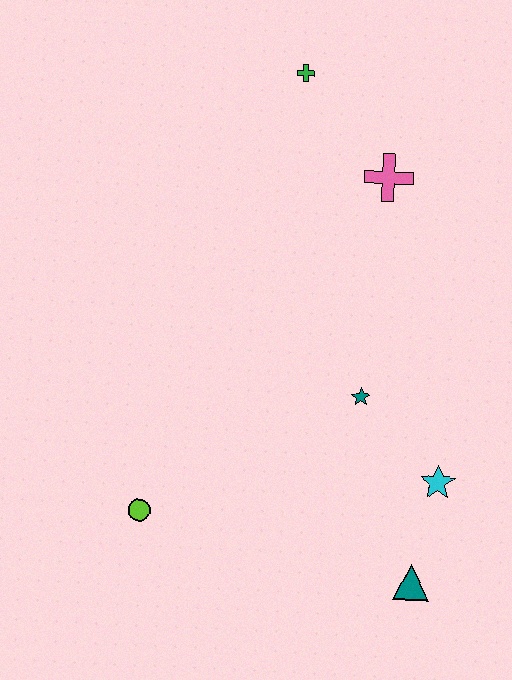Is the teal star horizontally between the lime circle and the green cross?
No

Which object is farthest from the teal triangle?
The green cross is farthest from the teal triangle.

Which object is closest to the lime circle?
The teal star is closest to the lime circle.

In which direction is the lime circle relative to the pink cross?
The lime circle is below the pink cross.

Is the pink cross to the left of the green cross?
No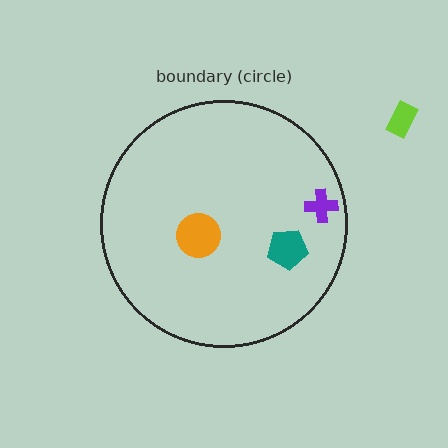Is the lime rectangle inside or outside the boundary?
Outside.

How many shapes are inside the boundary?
3 inside, 1 outside.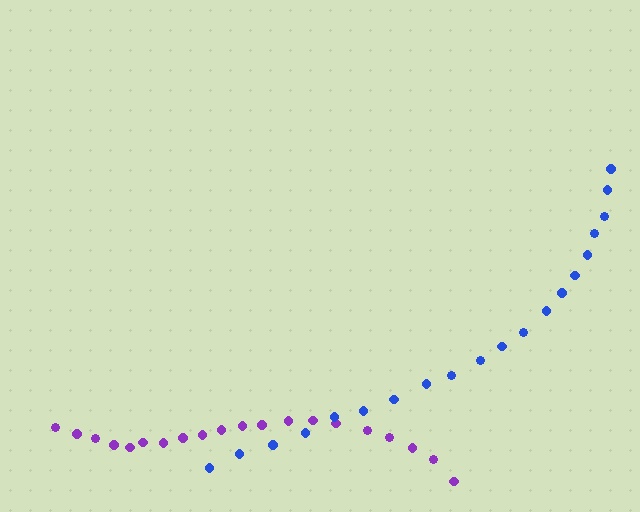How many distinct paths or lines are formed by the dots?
There are 2 distinct paths.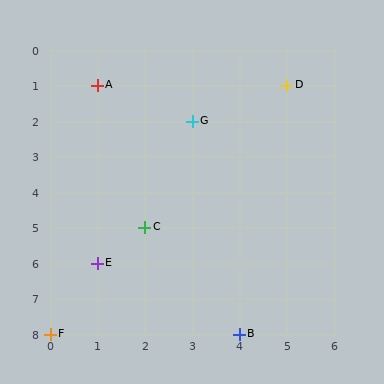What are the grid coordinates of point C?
Point C is at grid coordinates (2, 5).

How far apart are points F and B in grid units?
Points F and B are 4 columns apart.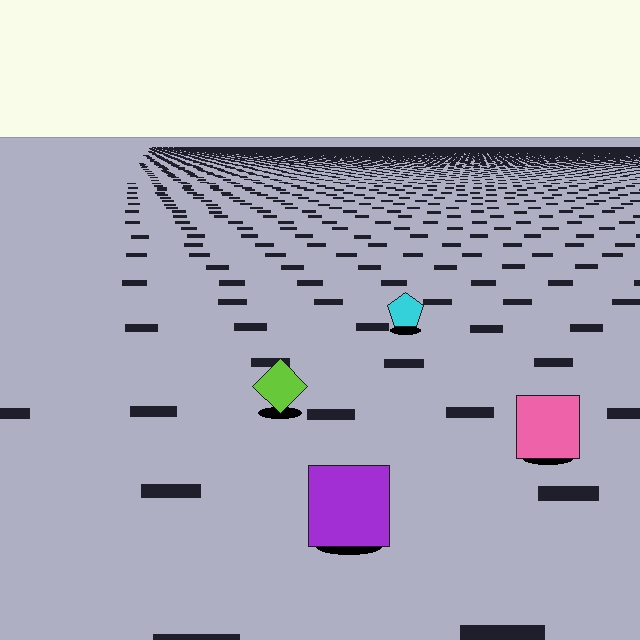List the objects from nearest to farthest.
From nearest to farthest: the purple square, the pink square, the lime diamond, the cyan pentagon.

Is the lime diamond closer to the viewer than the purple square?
No. The purple square is closer — you can tell from the texture gradient: the ground texture is coarser near it.